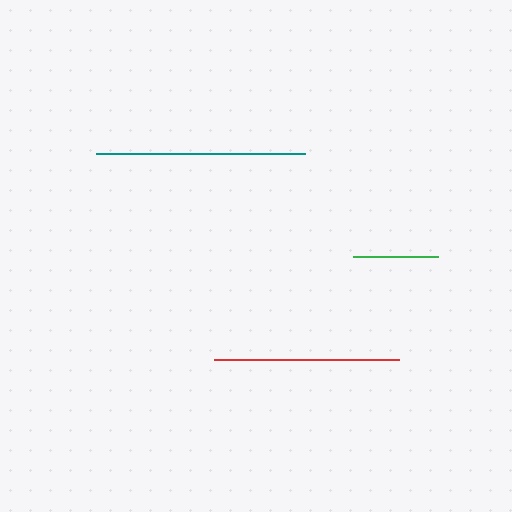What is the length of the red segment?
The red segment is approximately 185 pixels long.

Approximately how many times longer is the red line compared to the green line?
The red line is approximately 2.2 times the length of the green line.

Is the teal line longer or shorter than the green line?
The teal line is longer than the green line.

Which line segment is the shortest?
The green line is the shortest at approximately 85 pixels.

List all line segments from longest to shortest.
From longest to shortest: teal, red, green.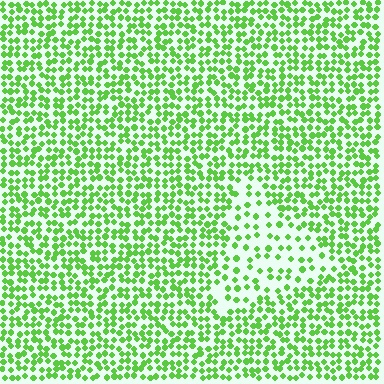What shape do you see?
I see a triangle.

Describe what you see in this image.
The image contains small lime elements arranged at two different densities. A triangle-shaped region is visible where the elements are less densely packed than the surrounding area.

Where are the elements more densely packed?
The elements are more densely packed outside the triangle boundary.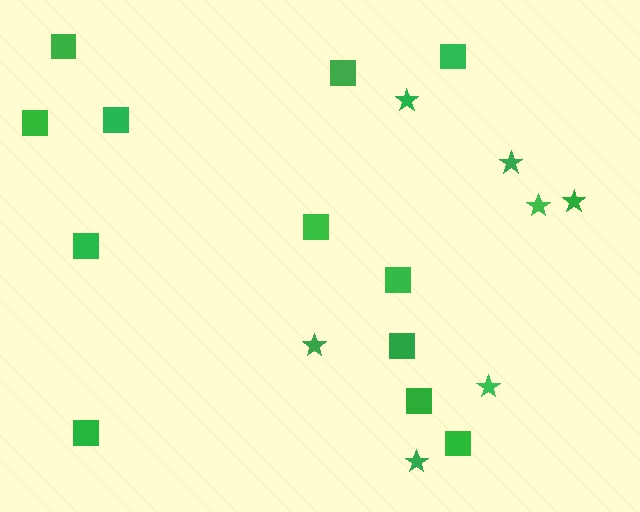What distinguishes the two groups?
There are 2 groups: one group of stars (7) and one group of squares (12).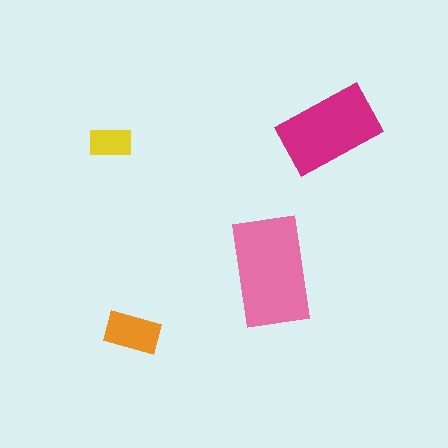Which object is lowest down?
The orange rectangle is bottommost.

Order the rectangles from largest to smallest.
the pink one, the magenta one, the orange one, the yellow one.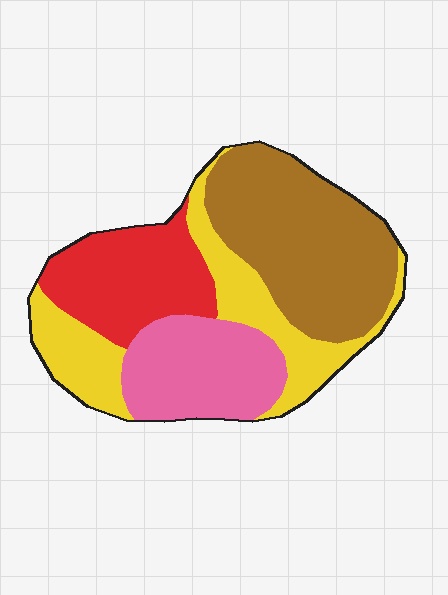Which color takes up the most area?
Brown, at roughly 35%.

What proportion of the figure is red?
Red takes up less than a quarter of the figure.